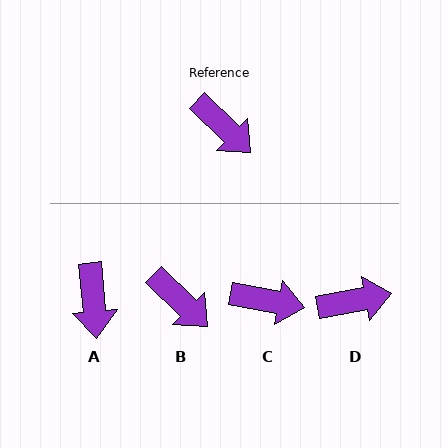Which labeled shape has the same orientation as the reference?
B.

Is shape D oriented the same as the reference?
No, it is off by about 55 degrees.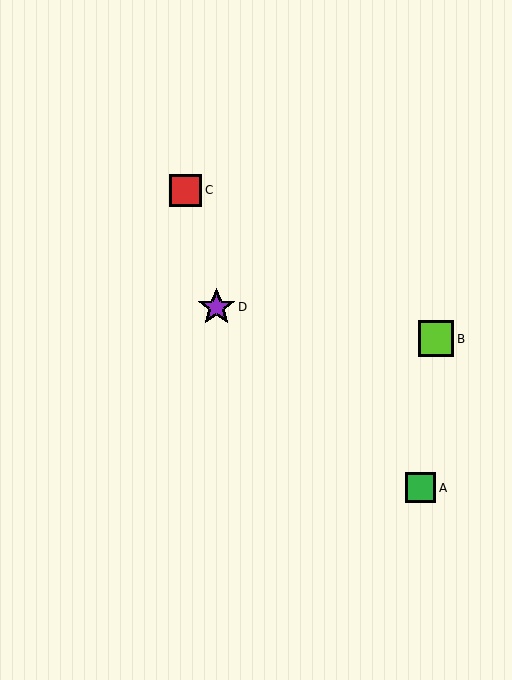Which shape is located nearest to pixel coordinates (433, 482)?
The green square (labeled A) at (421, 488) is nearest to that location.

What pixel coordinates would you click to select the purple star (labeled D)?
Click at (217, 307) to select the purple star D.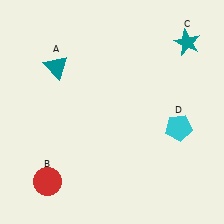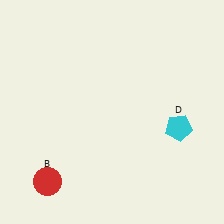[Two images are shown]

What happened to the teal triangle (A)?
The teal triangle (A) was removed in Image 2. It was in the top-left area of Image 1.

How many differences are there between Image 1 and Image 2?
There are 2 differences between the two images.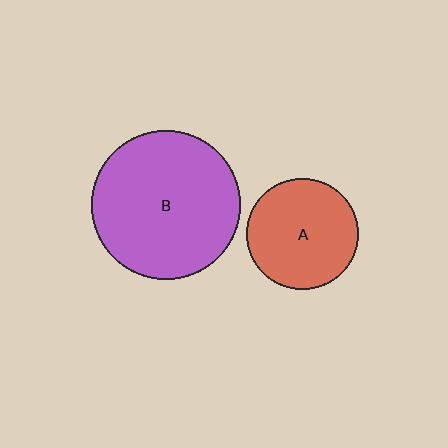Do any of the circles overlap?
No, none of the circles overlap.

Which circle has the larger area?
Circle B (purple).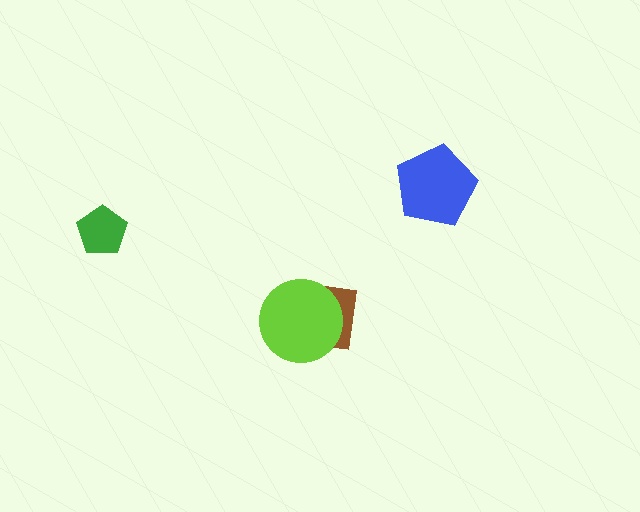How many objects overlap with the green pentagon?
0 objects overlap with the green pentagon.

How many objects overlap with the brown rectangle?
1 object overlaps with the brown rectangle.